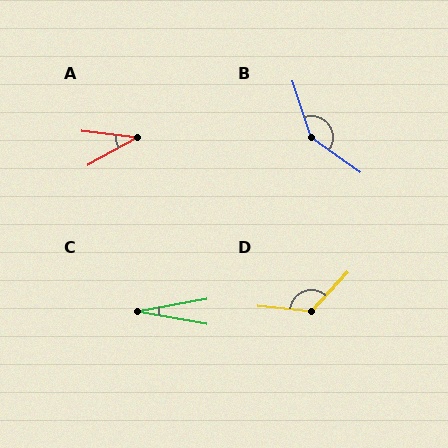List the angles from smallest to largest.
C (21°), A (35°), D (126°), B (144°).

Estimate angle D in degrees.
Approximately 126 degrees.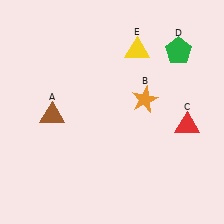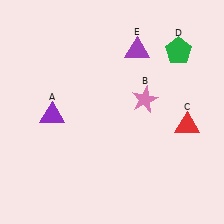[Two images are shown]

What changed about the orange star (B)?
In Image 1, B is orange. In Image 2, it changed to pink.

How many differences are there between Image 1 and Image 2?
There are 3 differences between the two images.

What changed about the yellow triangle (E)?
In Image 1, E is yellow. In Image 2, it changed to purple.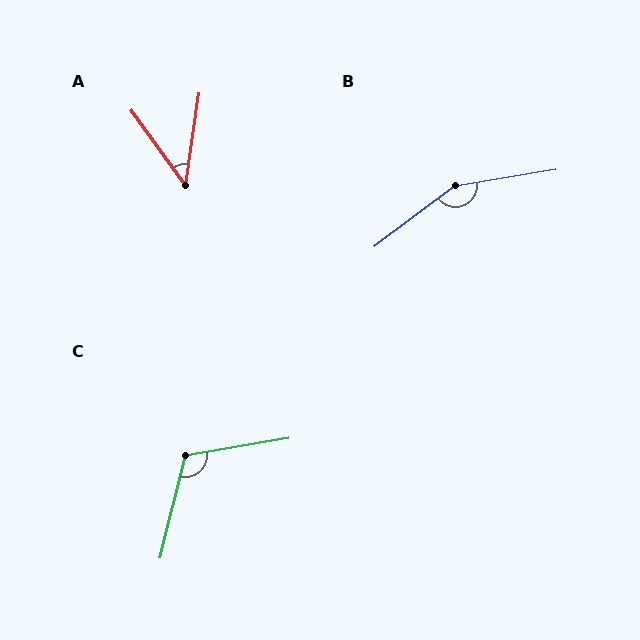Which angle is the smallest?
A, at approximately 45 degrees.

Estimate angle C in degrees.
Approximately 114 degrees.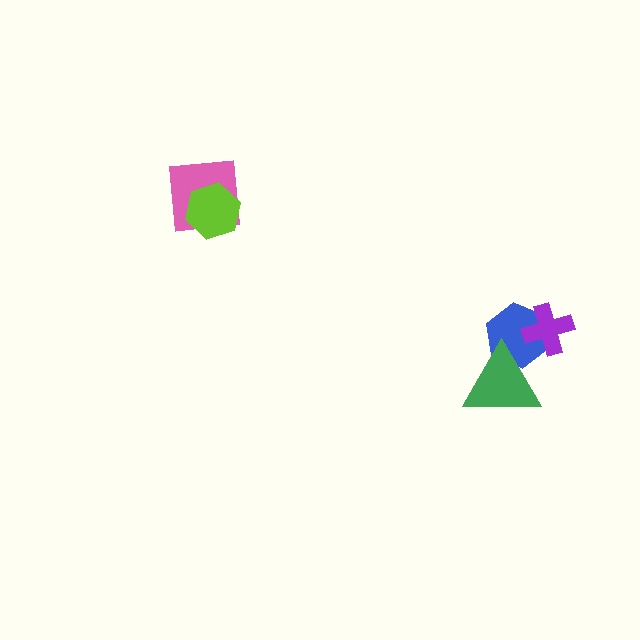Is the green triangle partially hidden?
No, no other shape covers it.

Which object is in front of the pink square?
The lime hexagon is in front of the pink square.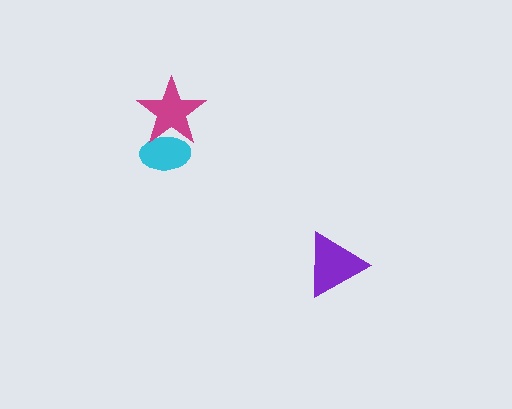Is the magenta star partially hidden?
No, no other shape covers it.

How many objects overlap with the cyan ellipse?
1 object overlaps with the cyan ellipse.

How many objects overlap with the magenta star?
1 object overlaps with the magenta star.